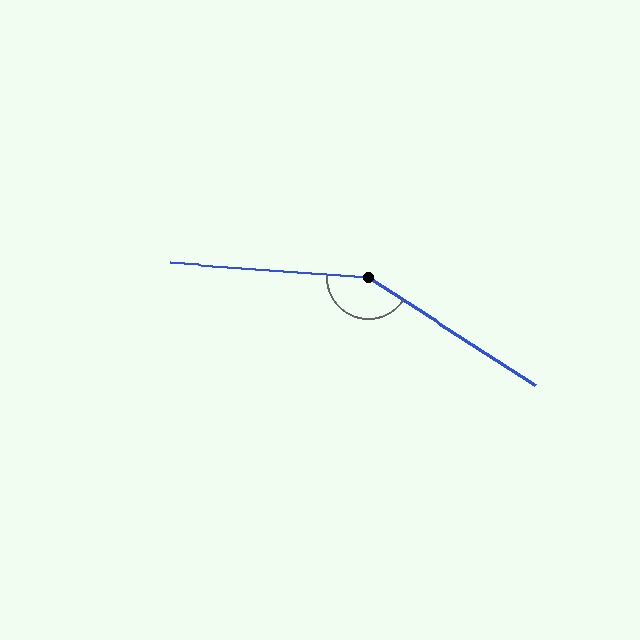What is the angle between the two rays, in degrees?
Approximately 151 degrees.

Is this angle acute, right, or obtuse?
It is obtuse.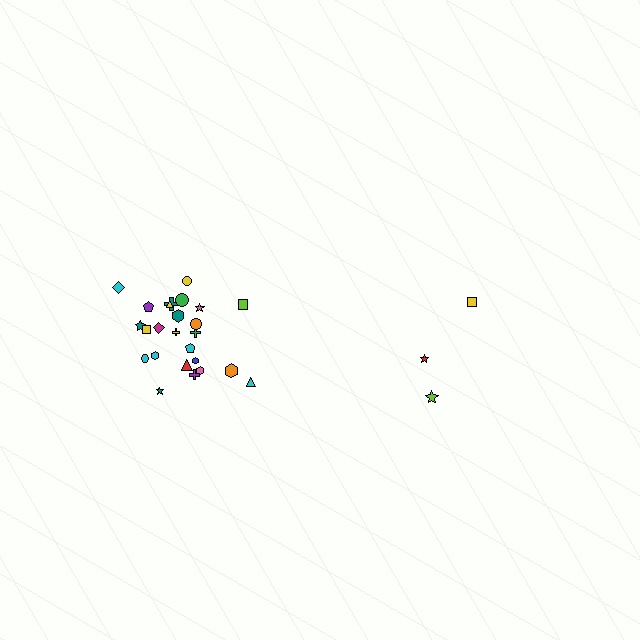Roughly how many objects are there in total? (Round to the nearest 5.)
Roughly 30 objects in total.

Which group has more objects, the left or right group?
The left group.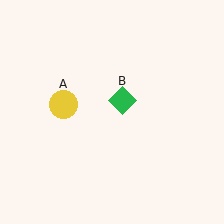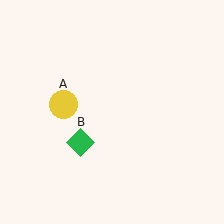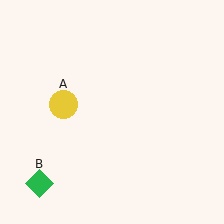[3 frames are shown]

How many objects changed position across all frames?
1 object changed position: green diamond (object B).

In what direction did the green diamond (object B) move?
The green diamond (object B) moved down and to the left.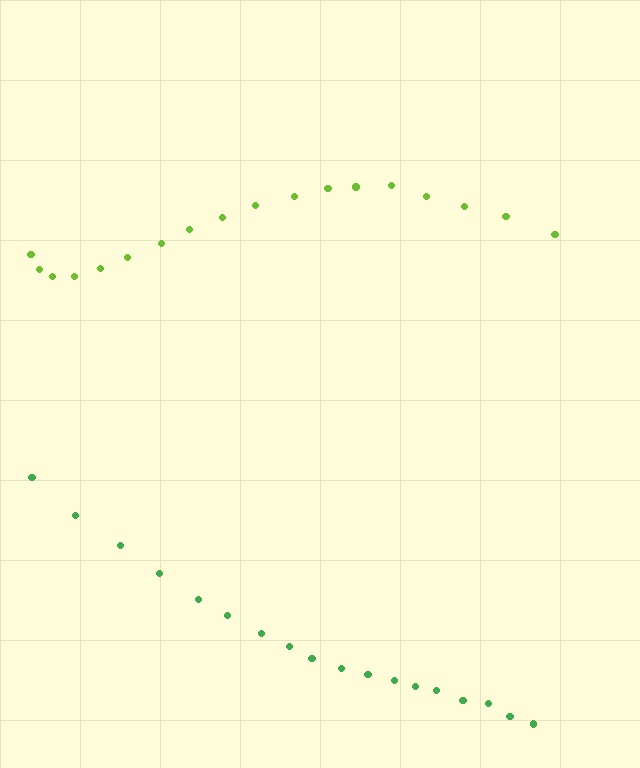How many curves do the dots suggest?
There are 2 distinct paths.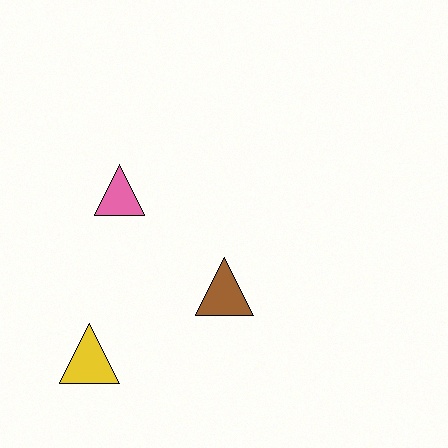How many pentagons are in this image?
There are no pentagons.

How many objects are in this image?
There are 3 objects.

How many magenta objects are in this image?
There are no magenta objects.